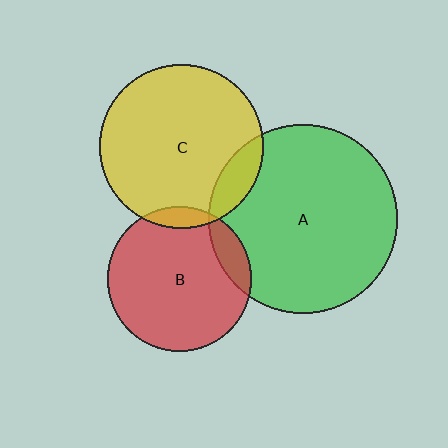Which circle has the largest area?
Circle A (green).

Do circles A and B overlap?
Yes.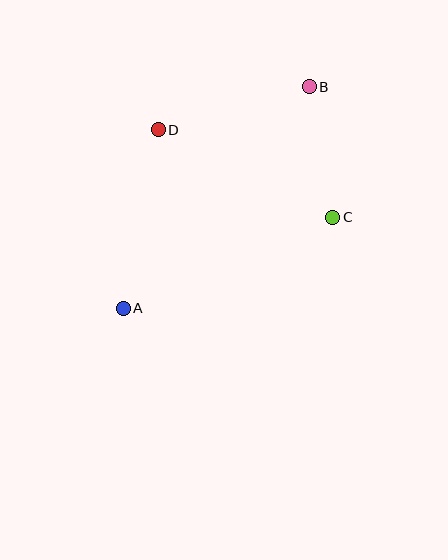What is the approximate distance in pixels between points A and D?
The distance between A and D is approximately 182 pixels.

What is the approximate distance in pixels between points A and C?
The distance between A and C is approximately 229 pixels.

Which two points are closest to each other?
Points B and C are closest to each other.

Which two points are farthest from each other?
Points A and B are farthest from each other.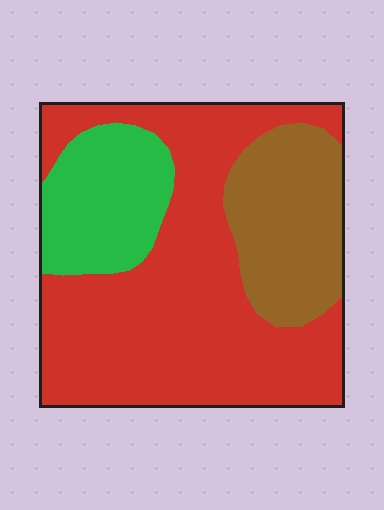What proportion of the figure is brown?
Brown takes up between a sixth and a third of the figure.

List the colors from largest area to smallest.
From largest to smallest: red, brown, green.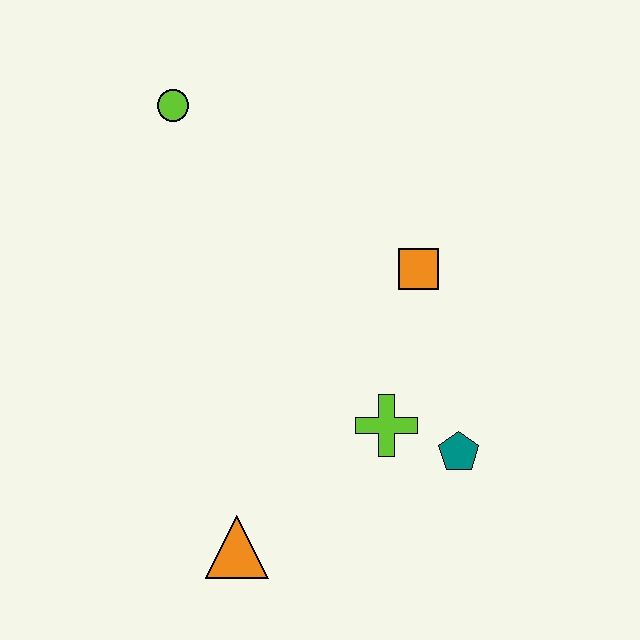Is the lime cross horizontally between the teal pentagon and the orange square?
No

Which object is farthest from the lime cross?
The lime circle is farthest from the lime cross.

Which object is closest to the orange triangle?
The lime cross is closest to the orange triangle.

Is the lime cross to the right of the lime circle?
Yes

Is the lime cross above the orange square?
No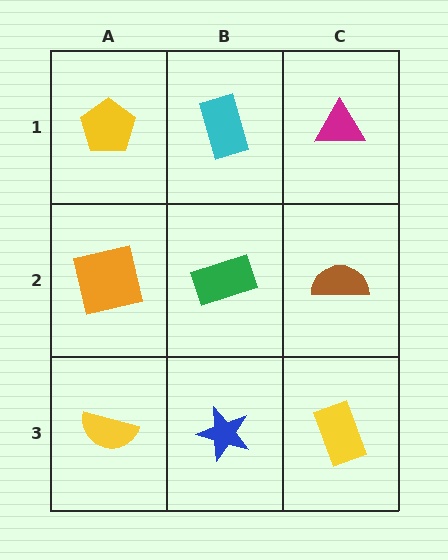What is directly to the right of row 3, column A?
A blue star.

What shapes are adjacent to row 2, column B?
A cyan rectangle (row 1, column B), a blue star (row 3, column B), an orange square (row 2, column A), a brown semicircle (row 2, column C).